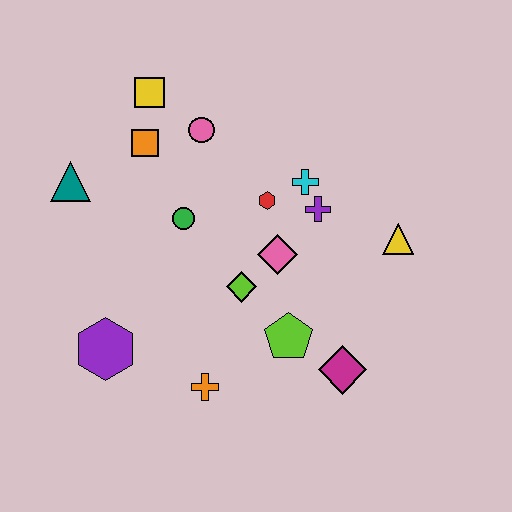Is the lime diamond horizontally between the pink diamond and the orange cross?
Yes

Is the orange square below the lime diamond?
No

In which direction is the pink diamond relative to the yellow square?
The pink diamond is below the yellow square.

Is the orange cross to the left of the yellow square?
No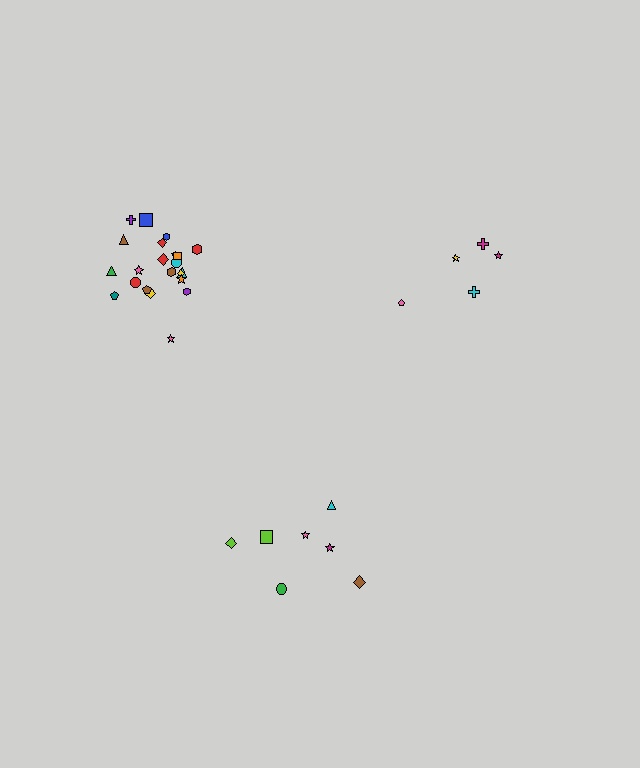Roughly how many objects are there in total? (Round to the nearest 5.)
Roughly 35 objects in total.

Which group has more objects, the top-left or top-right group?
The top-left group.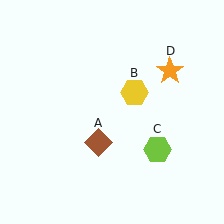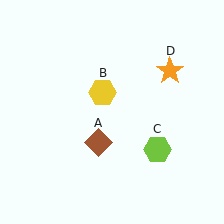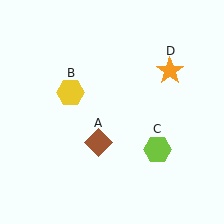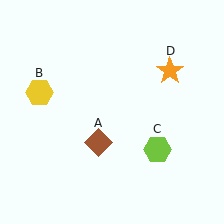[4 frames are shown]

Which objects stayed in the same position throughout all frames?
Brown diamond (object A) and lime hexagon (object C) and orange star (object D) remained stationary.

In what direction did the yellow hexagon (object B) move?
The yellow hexagon (object B) moved left.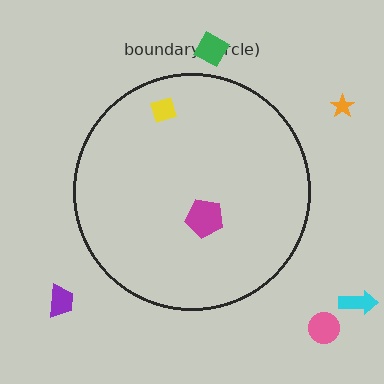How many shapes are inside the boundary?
2 inside, 5 outside.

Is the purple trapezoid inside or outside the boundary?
Outside.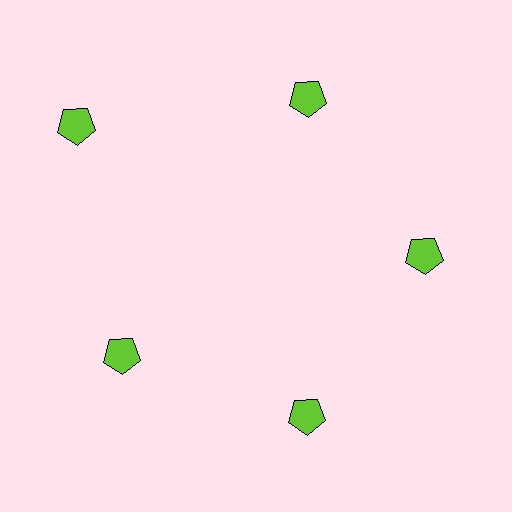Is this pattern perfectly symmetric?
No. The 5 lime pentagons are arranged in a ring, but one element near the 10 o'clock position is pushed outward from the center, breaking the 5-fold rotational symmetry.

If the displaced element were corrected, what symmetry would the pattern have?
It would have 5-fold rotational symmetry — the pattern would map onto itself every 72 degrees.